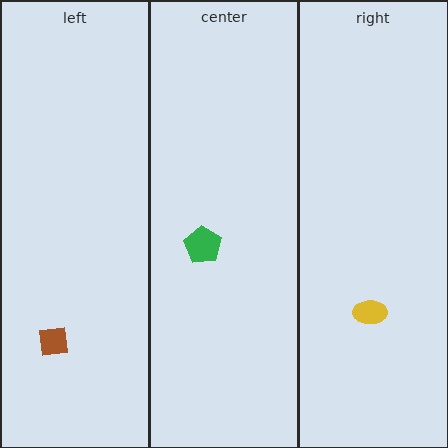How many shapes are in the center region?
1.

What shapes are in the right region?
The yellow ellipse.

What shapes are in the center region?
The green pentagon.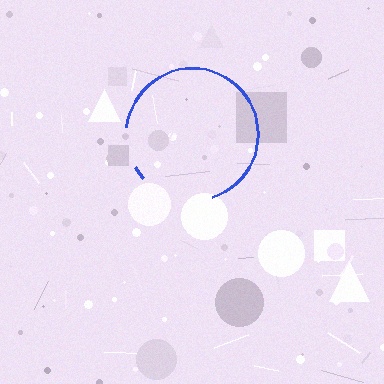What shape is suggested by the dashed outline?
The dashed outline suggests a circle.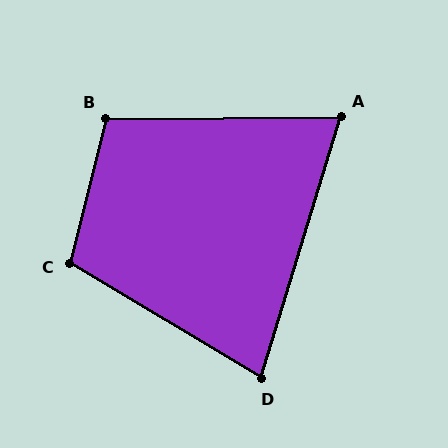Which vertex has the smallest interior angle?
A, at approximately 73 degrees.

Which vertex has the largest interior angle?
C, at approximately 107 degrees.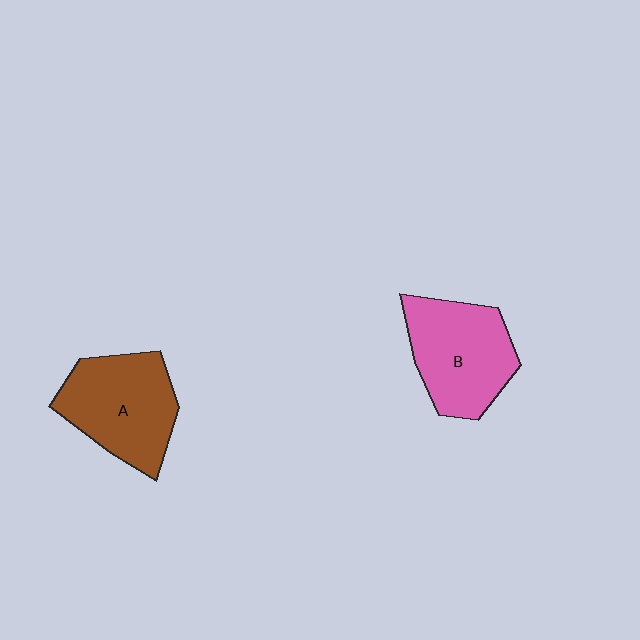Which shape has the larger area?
Shape A (brown).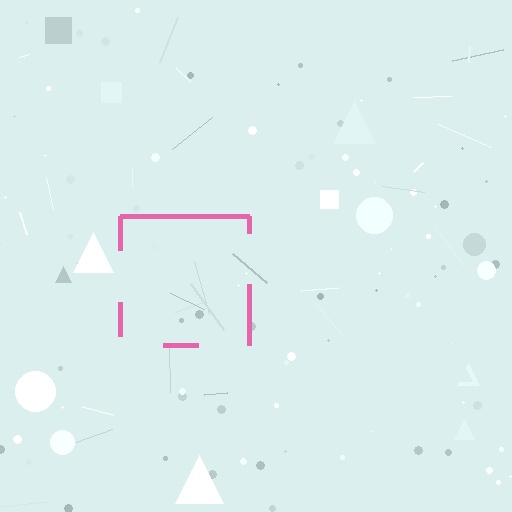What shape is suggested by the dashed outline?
The dashed outline suggests a square.